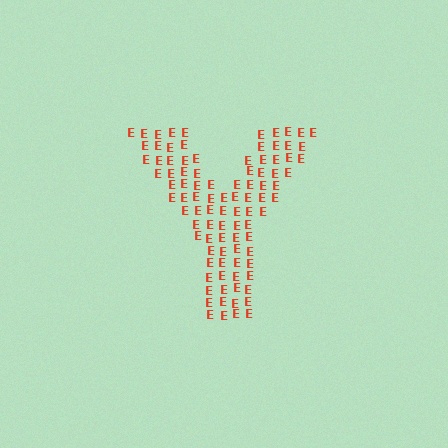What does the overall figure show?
The overall figure shows the letter Y.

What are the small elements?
The small elements are letter E's.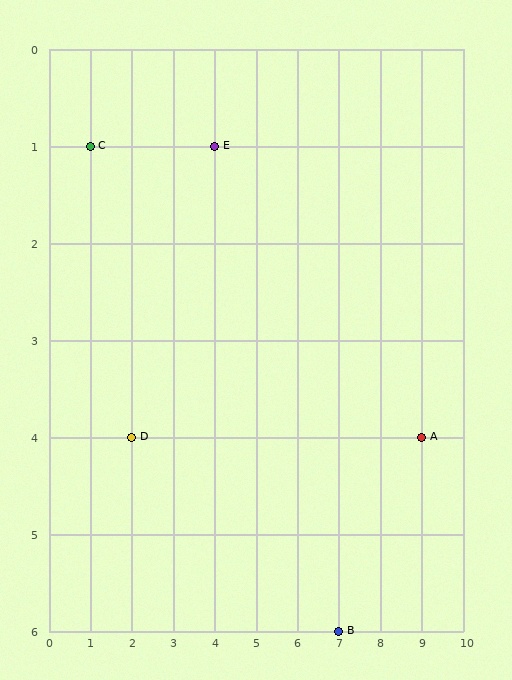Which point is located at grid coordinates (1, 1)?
Point C is at (1, 1).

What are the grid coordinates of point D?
Point D is at grid coordinates (2, 4).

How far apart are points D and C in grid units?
Points D and C are 1 column and 3 rows apart (about 3.2 grid units diagonally).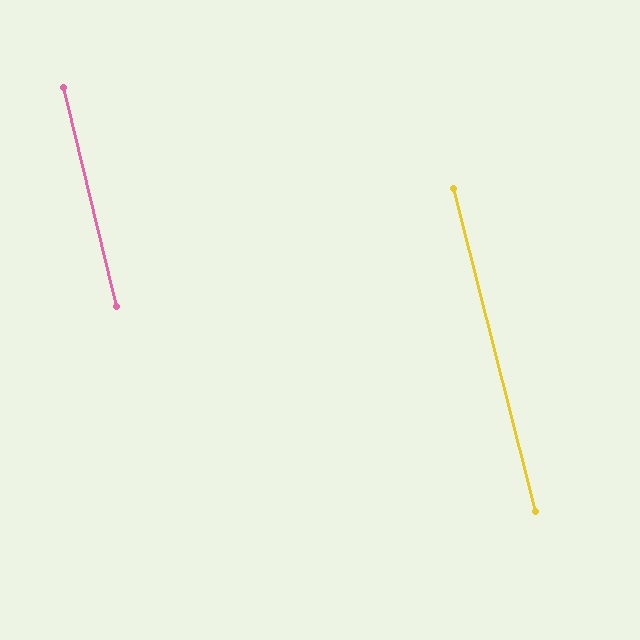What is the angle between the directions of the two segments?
Approximately 1 degree.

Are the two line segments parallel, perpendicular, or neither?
Parallel — their directions differ by only 0.7°.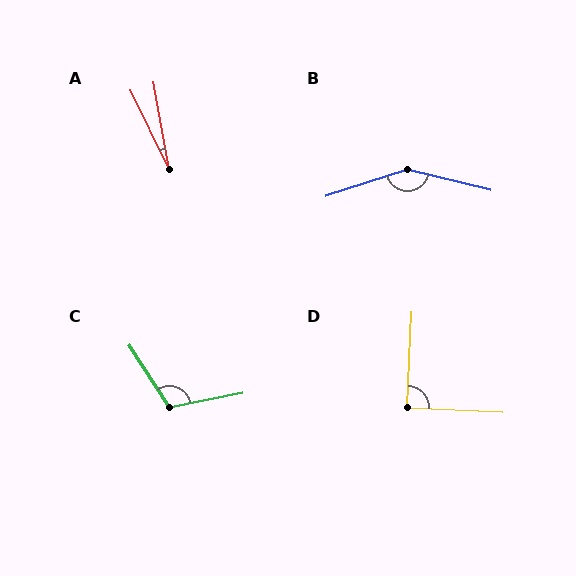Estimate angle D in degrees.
Approximately 90 degrees.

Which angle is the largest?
B, at approximately 148 degrees.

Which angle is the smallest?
A, at approximately 16 degrees.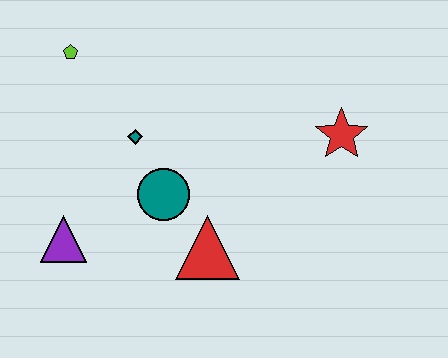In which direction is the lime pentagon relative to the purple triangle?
The lime pentagon is above the purple triangle.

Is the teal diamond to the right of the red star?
No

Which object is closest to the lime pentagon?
The teal diamond is closest to the lime pentagon.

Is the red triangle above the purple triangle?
No